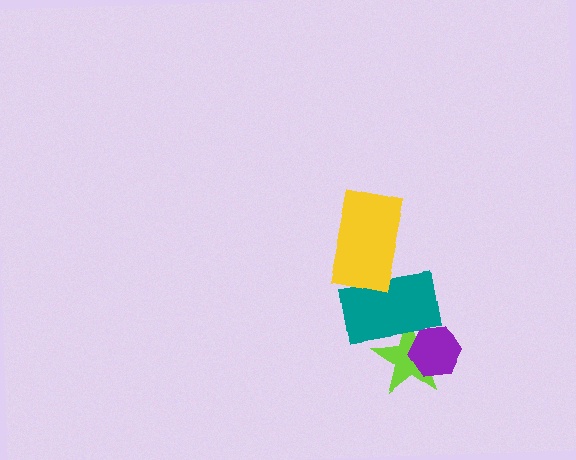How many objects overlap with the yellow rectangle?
1 object overlaps with the yellow rectangle.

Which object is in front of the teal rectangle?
The yellow rectangle is in front of the teal rectangle.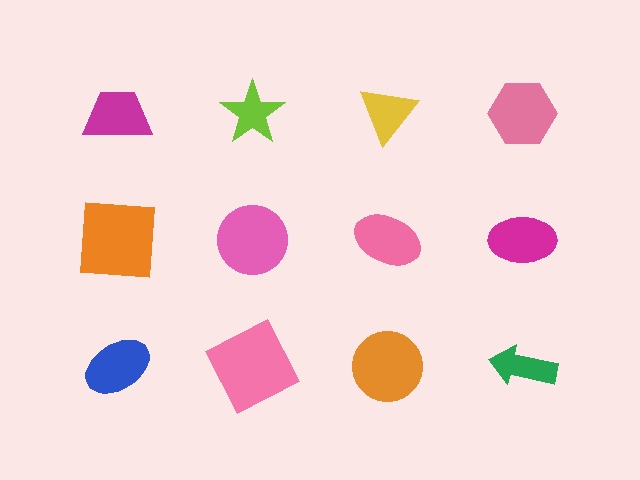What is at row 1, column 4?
A pink hexagon.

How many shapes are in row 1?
4 shapes.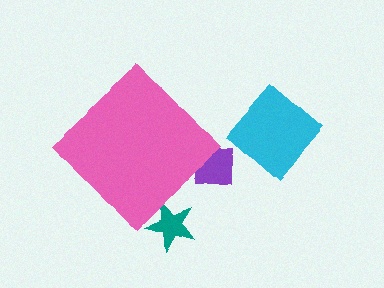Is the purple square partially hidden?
Yes, the purple square is partially hidden behind the pink diamond.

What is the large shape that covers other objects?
A pink diamond.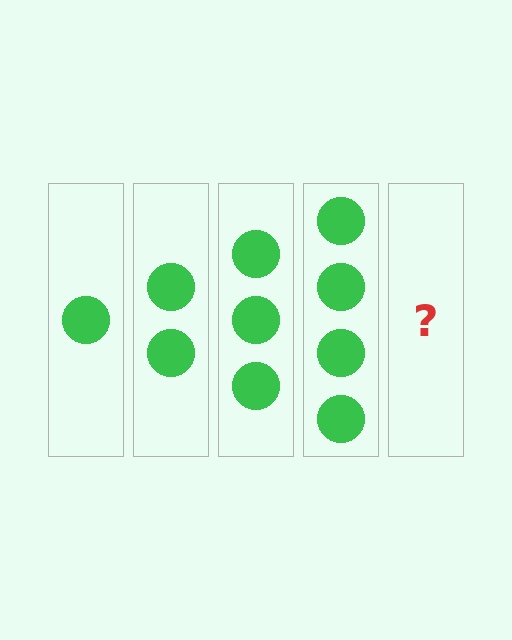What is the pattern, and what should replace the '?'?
The pattern is that each step adds one more circle. The '?' should be 5 circles.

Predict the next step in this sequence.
The next step is 5 circles.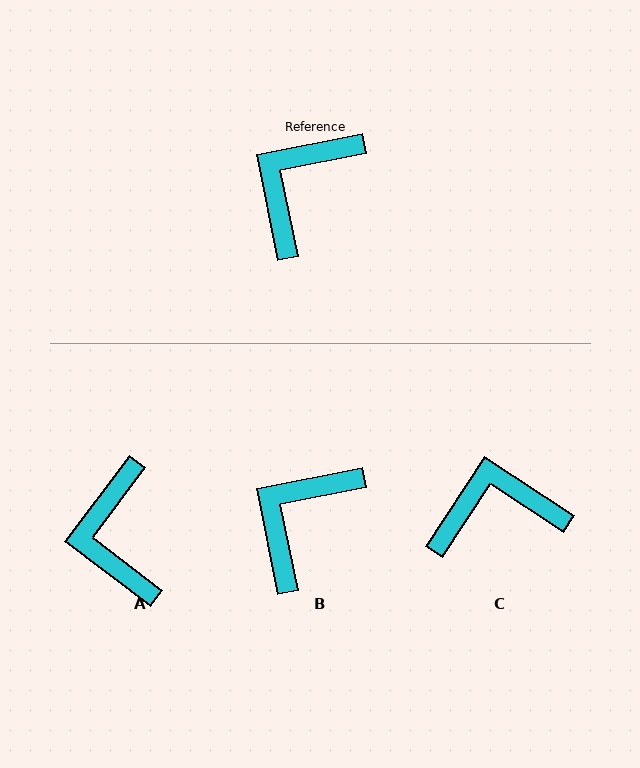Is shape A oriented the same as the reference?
No, it is off by about 41 degrees.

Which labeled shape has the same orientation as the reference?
B.